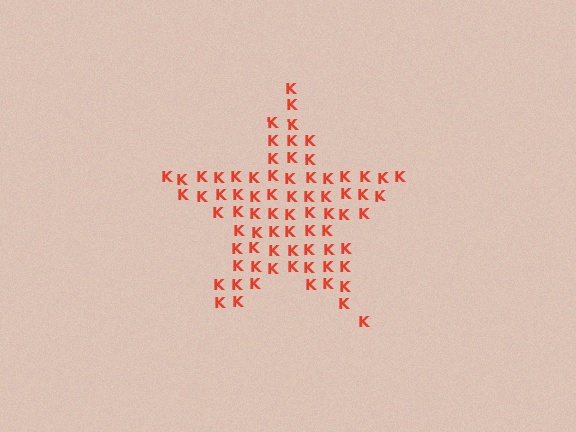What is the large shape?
The large shape is a star.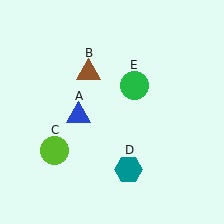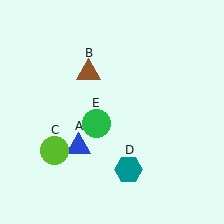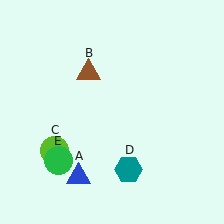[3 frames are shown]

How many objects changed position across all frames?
2 objects changed position: blue triangle (object A), green circle (object E).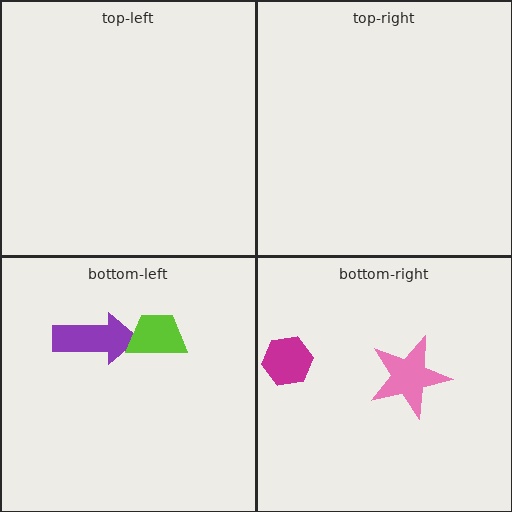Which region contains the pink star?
The bottom-right region.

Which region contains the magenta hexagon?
The bottom-right region.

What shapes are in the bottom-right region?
The pink star, the magenta hexagon.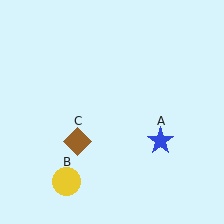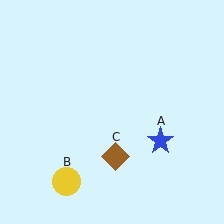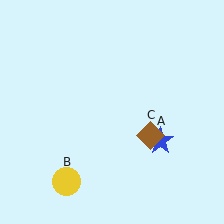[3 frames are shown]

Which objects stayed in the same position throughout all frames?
Blue star (object A) and yellow circle (object B) remained stationary.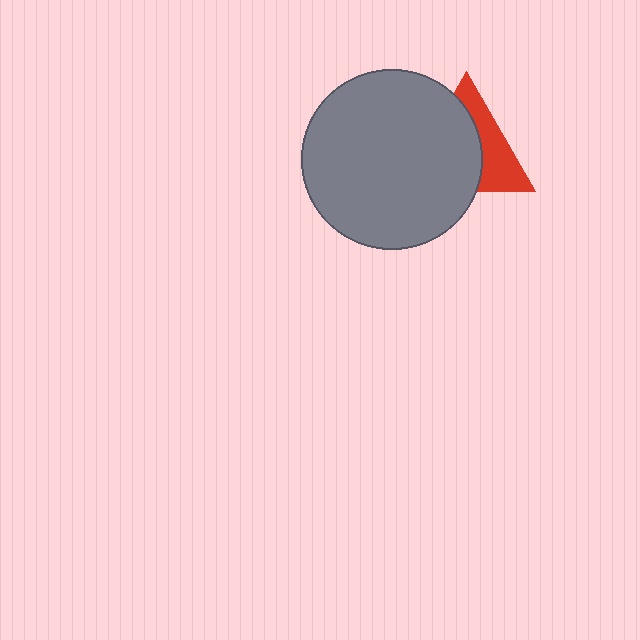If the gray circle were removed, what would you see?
You would see the complete red triangle.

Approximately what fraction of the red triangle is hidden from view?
Roughly 60% of the red triangle is hidden behind the gray circle.